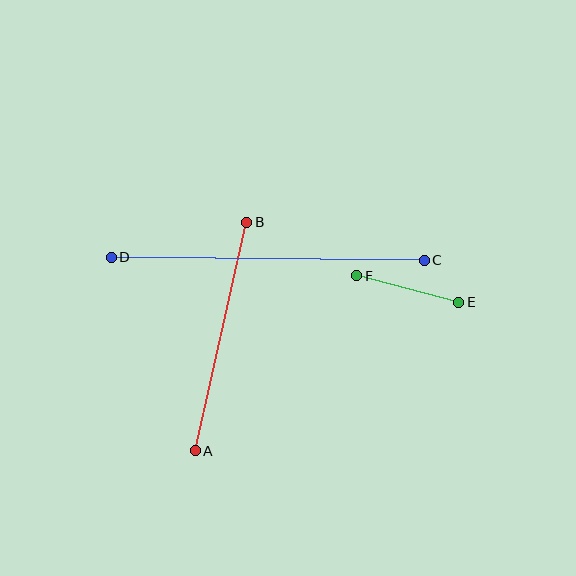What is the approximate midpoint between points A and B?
The midpoint is at approximately (221, 337) pixels.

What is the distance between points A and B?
The distance is approximately 234 pixels.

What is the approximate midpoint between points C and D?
The midpoint is at approximately (268, 259) pixels.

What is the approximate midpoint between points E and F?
The midpoint is at approximately (408, 289) pixels.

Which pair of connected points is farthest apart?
Points C and D are farthest apart.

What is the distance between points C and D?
The distance is approximately 313 pixels.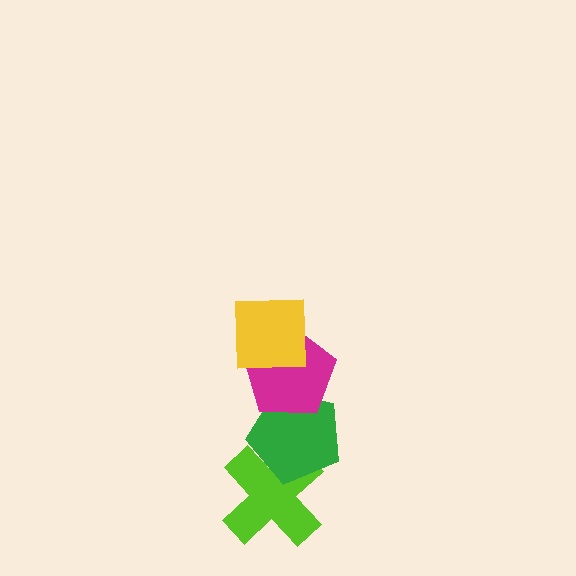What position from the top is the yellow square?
The yellow square is 1st from the top.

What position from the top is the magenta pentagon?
The magenta pentagon is 2nd from the top.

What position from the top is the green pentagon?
The green pentagon is 3rd from the top.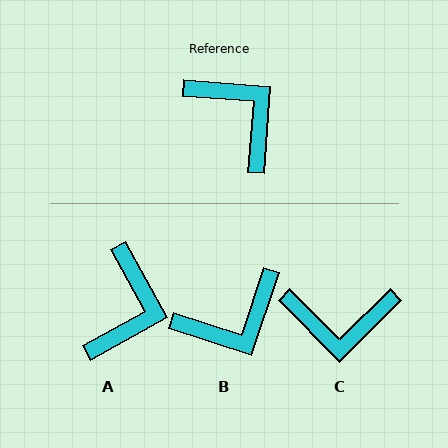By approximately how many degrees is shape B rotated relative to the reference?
Approximately 104 degrees clockwise.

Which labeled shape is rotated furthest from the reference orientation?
C, about 131 degrees away.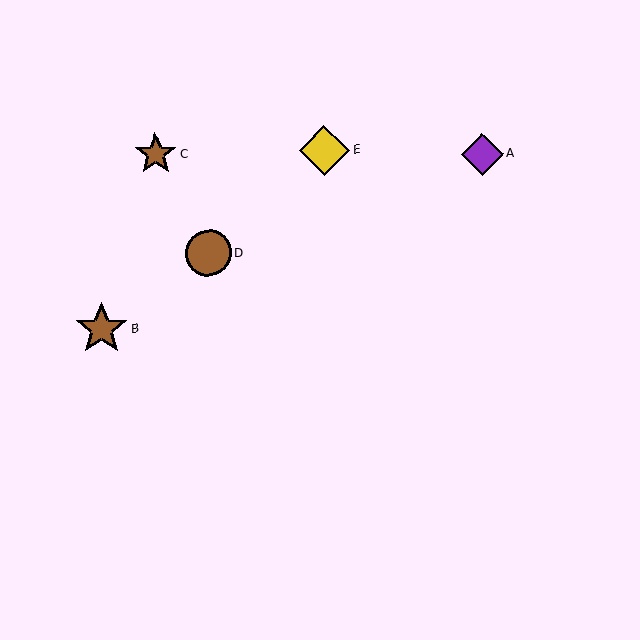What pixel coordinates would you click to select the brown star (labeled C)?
Click at (155, 154) to select the brown star C.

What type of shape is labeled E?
Shape E is a yellow diamond.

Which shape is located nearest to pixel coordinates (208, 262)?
The brown circle (labeled D) at (208, 253) is nearest to that location.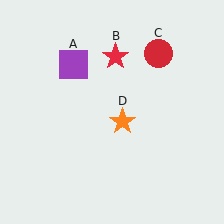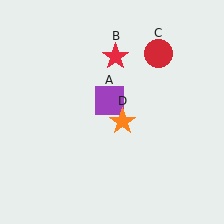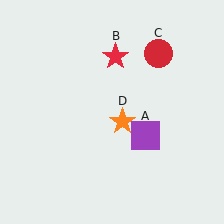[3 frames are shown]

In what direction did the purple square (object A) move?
The purple square (object A) moved down and to the right.